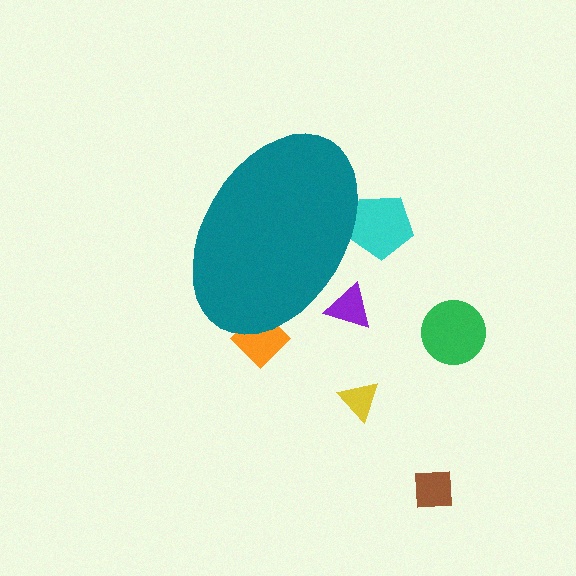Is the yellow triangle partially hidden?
No, the yellow triangle is fully visible.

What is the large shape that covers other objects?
A teal ellipse.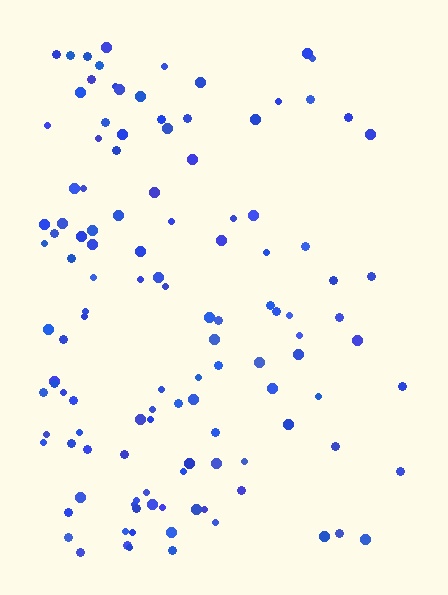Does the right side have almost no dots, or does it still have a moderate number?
Still a moderate number, just noticeably fewer than the left.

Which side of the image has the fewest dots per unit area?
The right.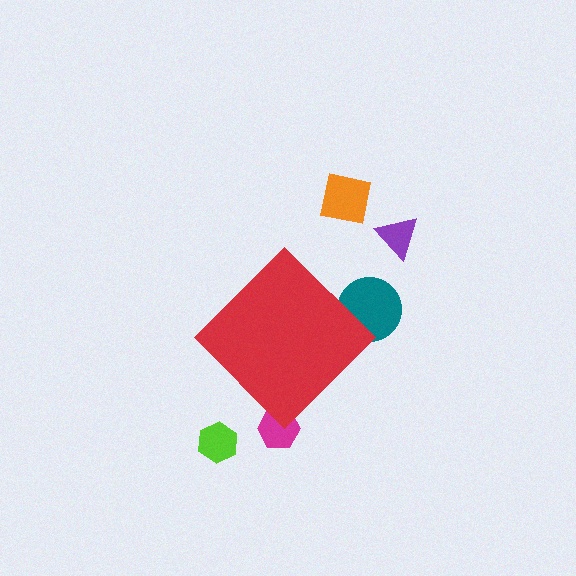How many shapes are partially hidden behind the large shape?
2 shapes are partially hidden.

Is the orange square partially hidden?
No, the orange square is fully visible.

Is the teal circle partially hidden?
Yes, the teal circle is partially hidden behind the red diamond.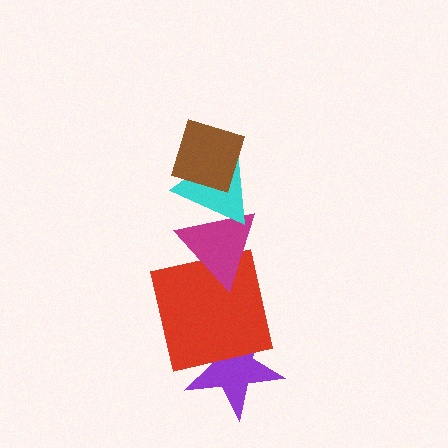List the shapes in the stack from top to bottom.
From top to bottom: the brown diamond, the cyan triangle, the magenta triangle, the red square, the purple star.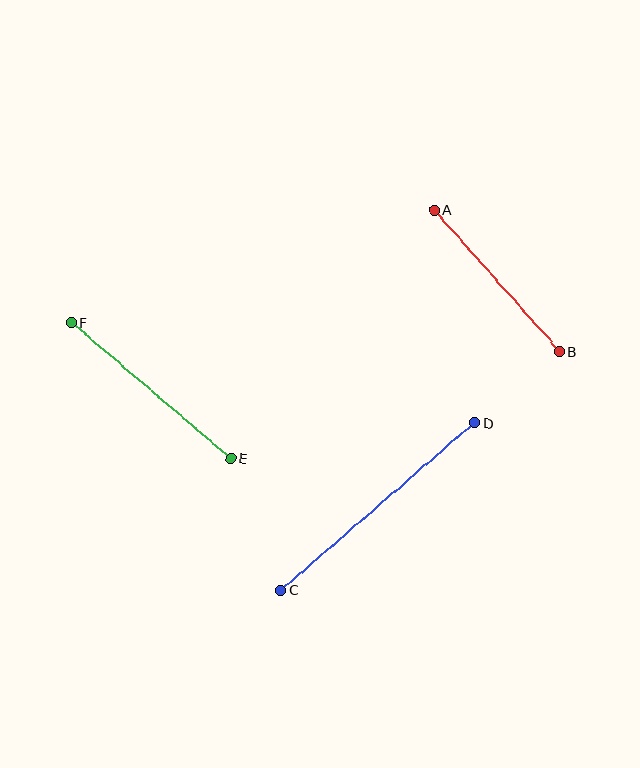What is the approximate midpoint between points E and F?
The midpoint is at approximately (151, 391) pixels.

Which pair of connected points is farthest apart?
Points C and D are farthest apart.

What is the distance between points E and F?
The distance is approximately 209 pixels.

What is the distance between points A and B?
The distance is approximately 189 pixels.